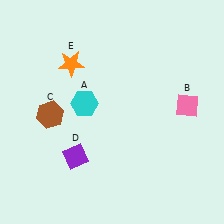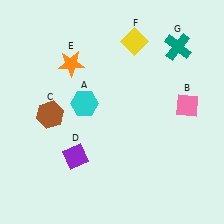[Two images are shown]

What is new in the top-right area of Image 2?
A teal cross (G) was added in the top-right area of Image 2.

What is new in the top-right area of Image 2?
A yellow diamond (F) was added in the top-right area of Image 2.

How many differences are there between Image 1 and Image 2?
There are 2 differences between the two images.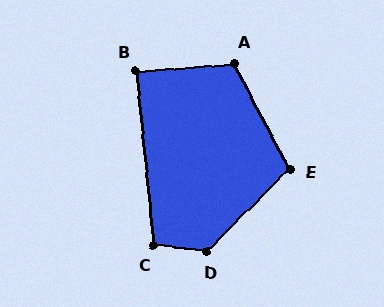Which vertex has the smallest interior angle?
B, at approximately 89 degrees.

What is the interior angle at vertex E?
Approximately 107 degrees (obtuse).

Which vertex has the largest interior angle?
D, at approximately 128 degrees.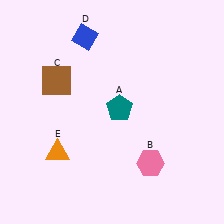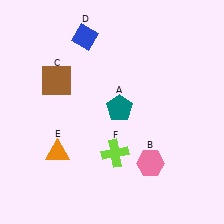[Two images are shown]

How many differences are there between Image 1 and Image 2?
There is 1 difference between the two images.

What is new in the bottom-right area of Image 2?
A lime cross (F) was added in the bottom-right area of Image 2.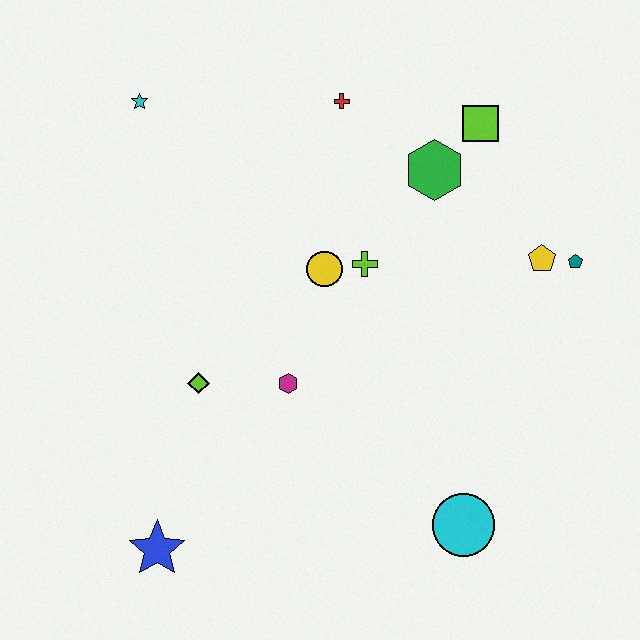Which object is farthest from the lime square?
The blue star is farthest from the lime square.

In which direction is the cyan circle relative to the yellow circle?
The cyan circle is below the yellow circle.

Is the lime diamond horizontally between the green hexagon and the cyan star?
Yes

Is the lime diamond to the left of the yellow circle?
Yes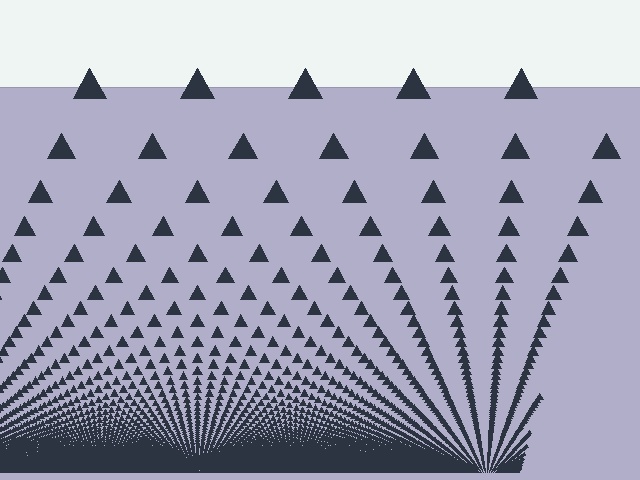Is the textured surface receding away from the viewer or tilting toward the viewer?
The surface appears to tilt toward the viewer. Texture elements get larger and sparser toward the top.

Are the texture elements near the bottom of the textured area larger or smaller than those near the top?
Smaller. The gradient is inverted — elements near the bottom are smaller and denser.